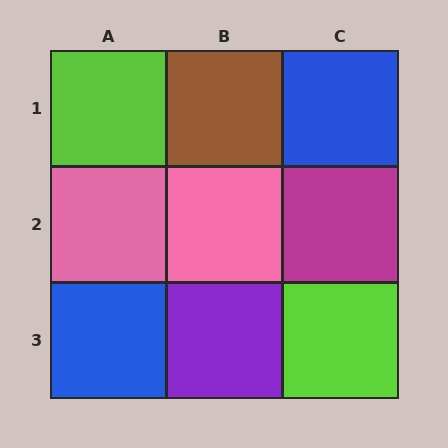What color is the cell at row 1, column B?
Brown.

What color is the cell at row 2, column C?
Magenta.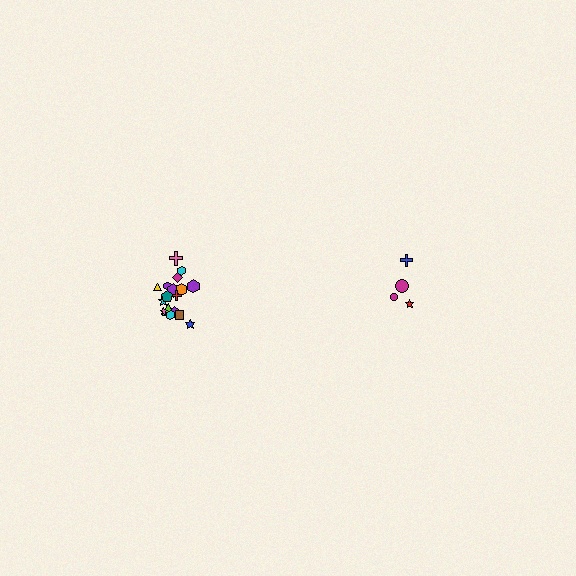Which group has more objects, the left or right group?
The left group.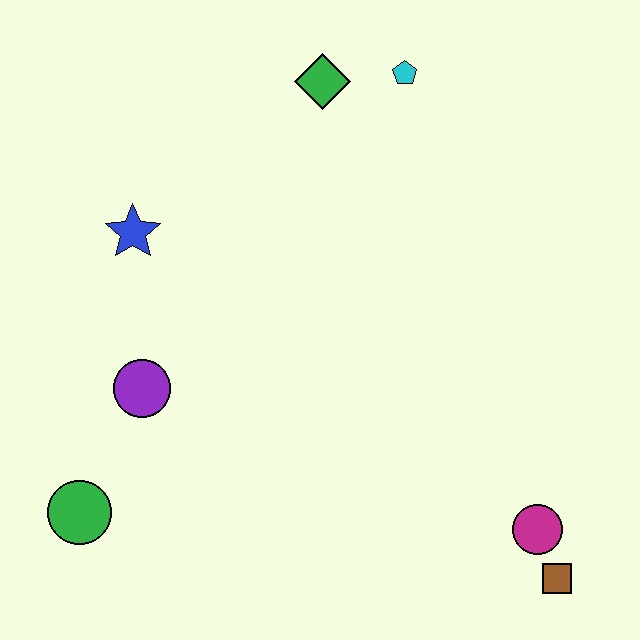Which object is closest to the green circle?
The purple circle is closest to the green circle.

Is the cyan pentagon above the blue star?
Yes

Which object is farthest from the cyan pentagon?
The green circle is farthest from the cyan pentagon.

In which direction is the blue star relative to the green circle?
The blue star is above the green circle.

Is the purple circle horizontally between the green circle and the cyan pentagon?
Yes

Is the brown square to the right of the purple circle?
Yes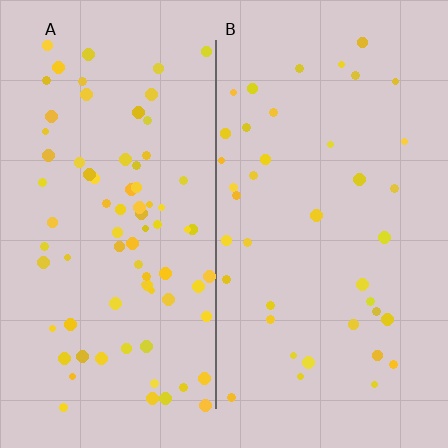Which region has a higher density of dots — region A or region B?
A (the left).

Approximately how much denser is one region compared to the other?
Approximately 1.9× — region A over region B.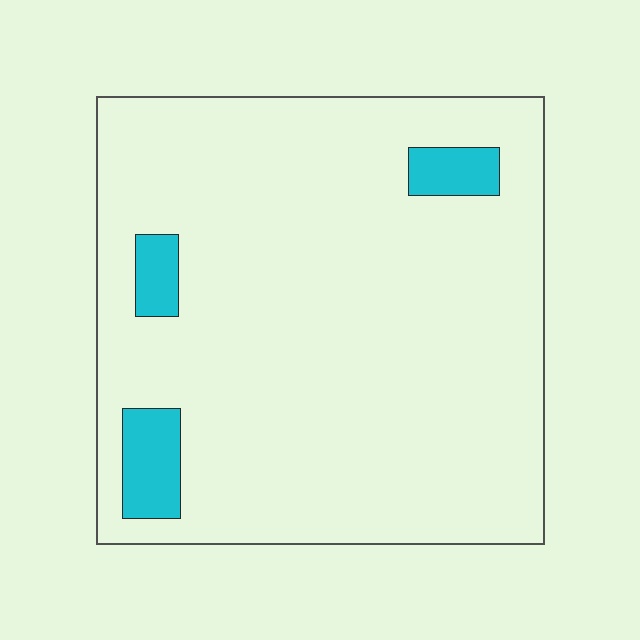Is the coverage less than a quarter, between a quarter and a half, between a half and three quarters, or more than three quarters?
Less than a quarter.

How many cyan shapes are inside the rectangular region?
3.